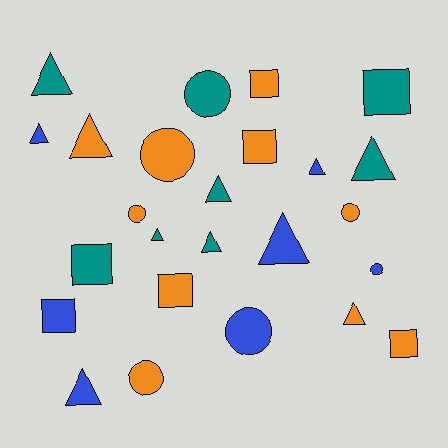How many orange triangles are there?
There are 2 orange triangles.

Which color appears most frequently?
Orange, with 10 objects.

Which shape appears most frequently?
Triangle, with 11 objects.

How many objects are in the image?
There are 25 objects.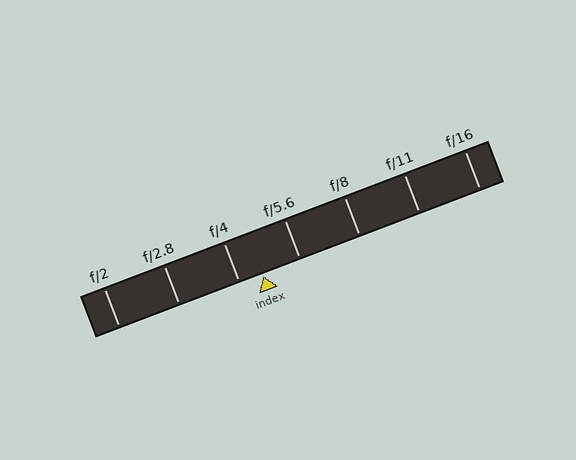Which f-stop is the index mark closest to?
The index mark is closest to f/4.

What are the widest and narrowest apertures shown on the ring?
The widest aperture shown is f/2 and the narrowest is f/16.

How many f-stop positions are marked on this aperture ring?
There are 7 f-stop positions marked.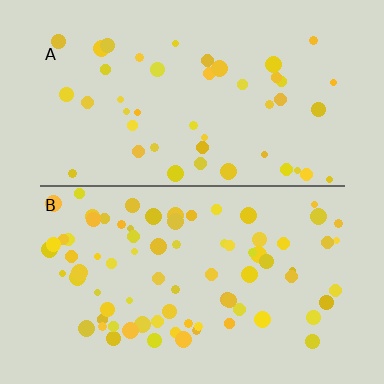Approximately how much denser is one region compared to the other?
Approximately 1.7× — region B over region A.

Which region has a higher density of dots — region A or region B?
B (the bottom).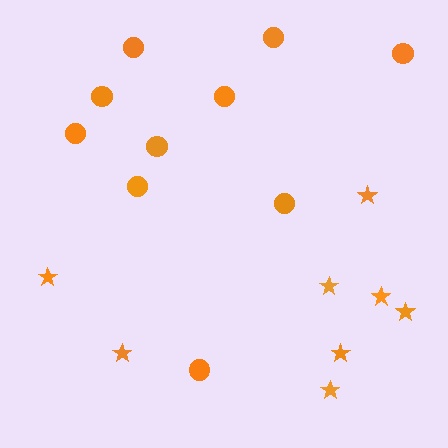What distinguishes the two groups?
There are 2 groups: one group of stars (8) and one group of circles (10).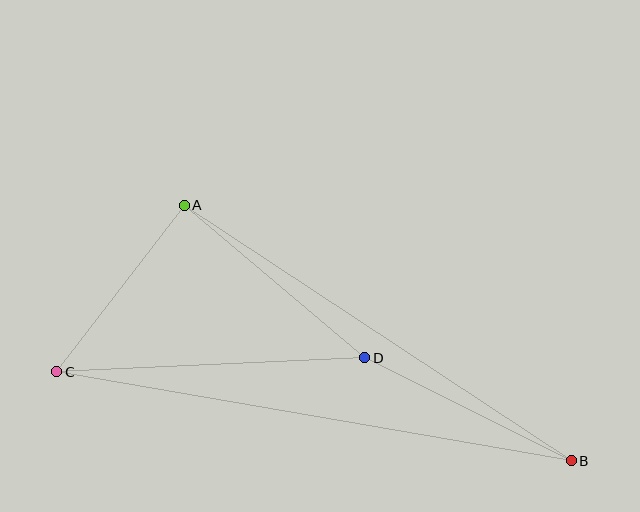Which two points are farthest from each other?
Points B and C are farthest from each other.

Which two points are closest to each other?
Points A and C are closest to each other.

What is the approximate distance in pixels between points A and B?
The distance between A and B is approximately 464 pixels.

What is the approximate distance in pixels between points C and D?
The distance between C and D is approximately 308 pixels.